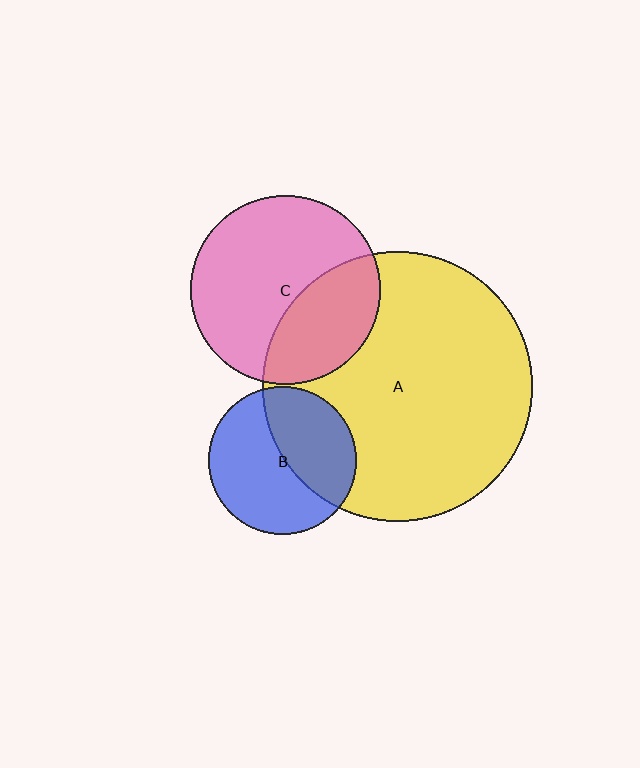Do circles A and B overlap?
Yes.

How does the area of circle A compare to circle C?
Approximately 2.0 times.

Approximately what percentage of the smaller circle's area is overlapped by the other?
Approximately 45%.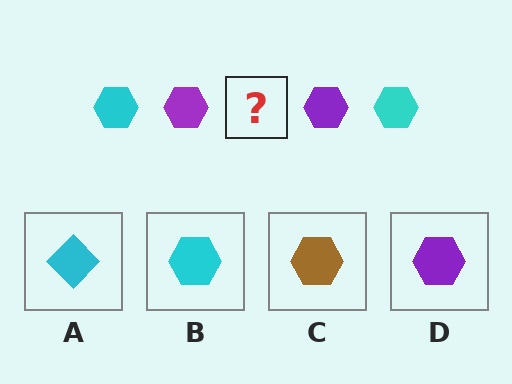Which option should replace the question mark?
Option B.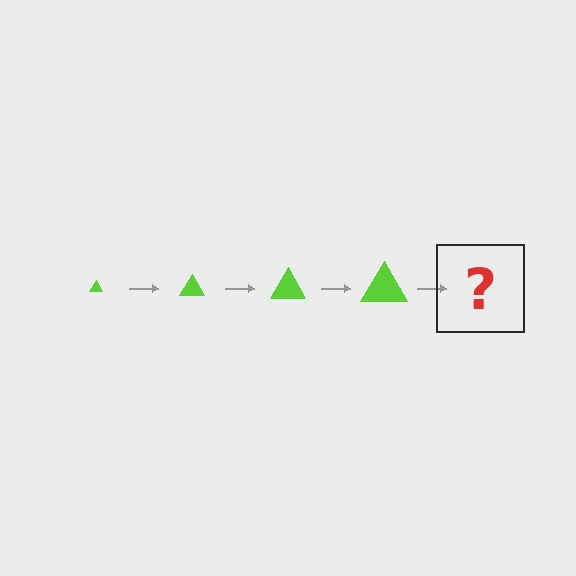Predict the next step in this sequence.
The next step is a lime triangle, larger than the previous one.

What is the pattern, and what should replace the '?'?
The pattern is that the triangle gets progressively larger each step. The '?' should be a lime triangle, larger than the previous one.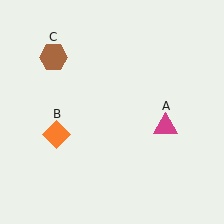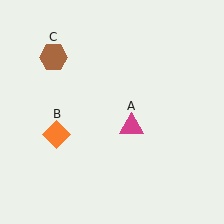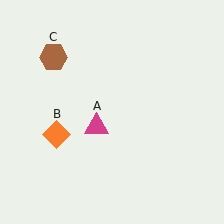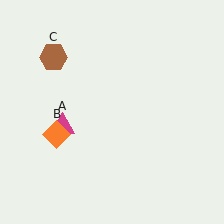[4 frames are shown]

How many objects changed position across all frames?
1 object changed position: magenta triangle (object A).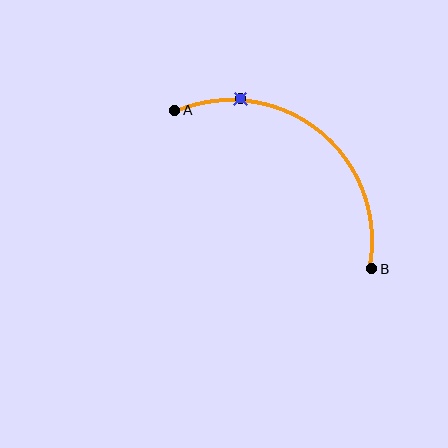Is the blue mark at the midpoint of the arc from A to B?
No. The blue mark lies on the arc but is closer to endpoint A. The arc midpoint would be at the point on the curve equidistant along the arc from both A and B.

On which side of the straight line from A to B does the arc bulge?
The arc bulges above and to the right of the straight line connecting A and B.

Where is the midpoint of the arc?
The arc midpoint is the point on the curve farthest from the straight line joining A and B. It sits above and to the right of that line.